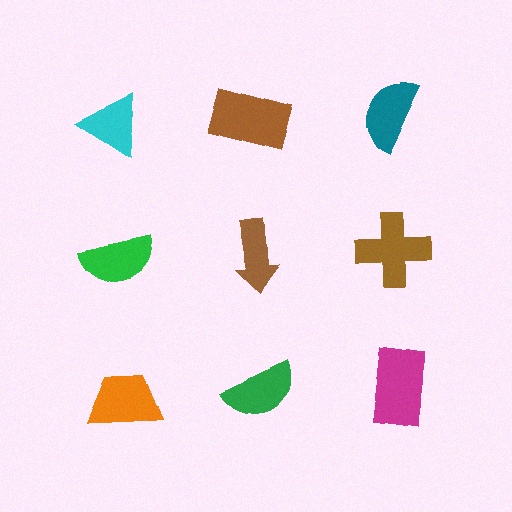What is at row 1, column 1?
A cyan triangle.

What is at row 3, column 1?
An orange trapezoid.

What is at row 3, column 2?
A green semicircle.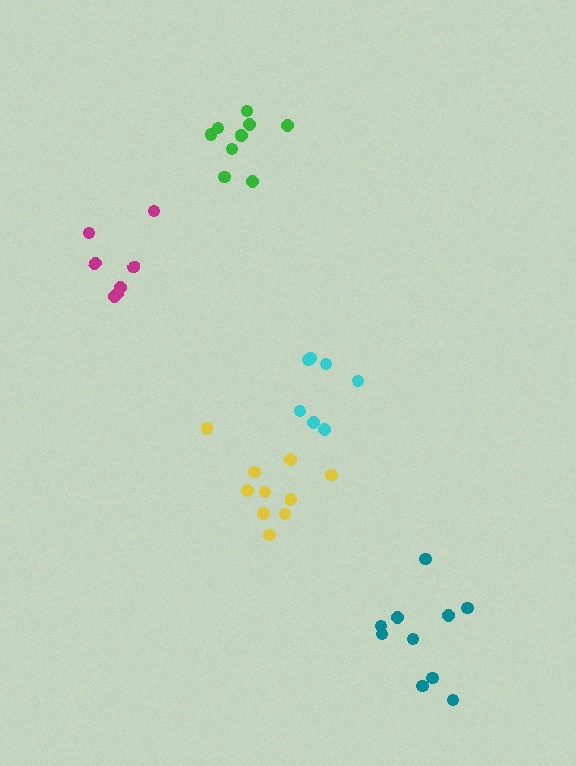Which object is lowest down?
The teal cluster is bottommost.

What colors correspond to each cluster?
The clusters are colored: yellow, cyan, magenta, teal, green.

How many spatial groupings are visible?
There are 5 spatial groupings.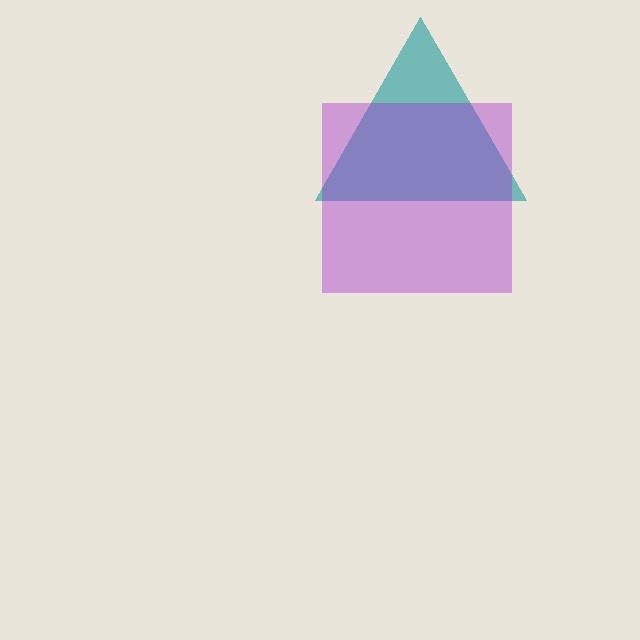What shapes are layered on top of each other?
The layered shapes are: a teal triangle, a purple square.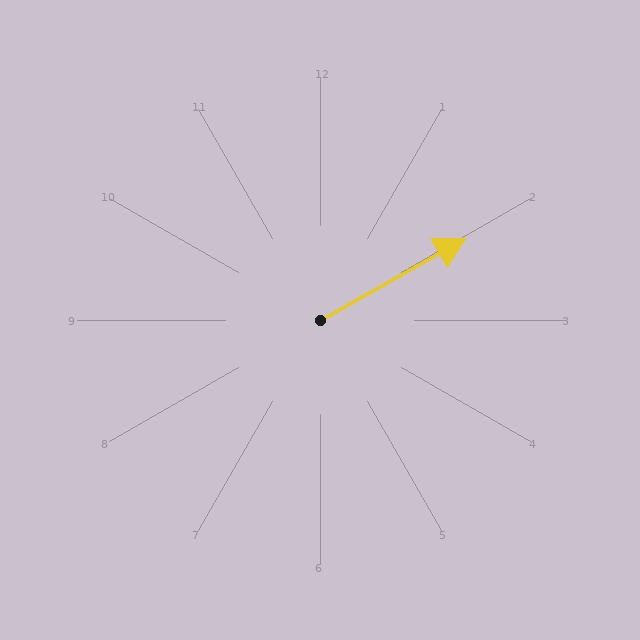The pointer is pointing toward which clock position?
Roughly 2 o'clock.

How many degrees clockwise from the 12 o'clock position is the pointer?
Approximately 61 degrees.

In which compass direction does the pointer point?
Northeast.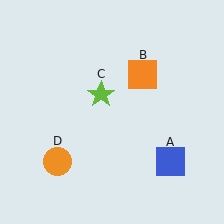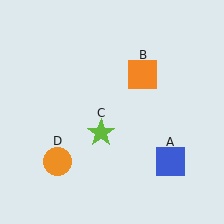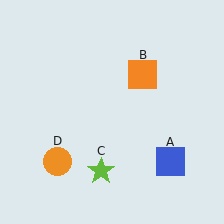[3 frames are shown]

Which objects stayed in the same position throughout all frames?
Blue square (object A) and orange square (object B) and orange circle (object D) remained stationary.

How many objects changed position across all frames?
1 object changed position: lime star (object C).